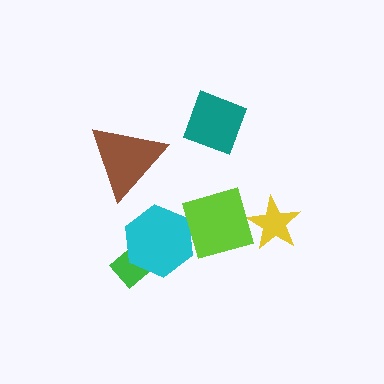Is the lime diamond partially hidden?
No, no other shape covers it.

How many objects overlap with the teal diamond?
0 objects overlap with the teal diamond.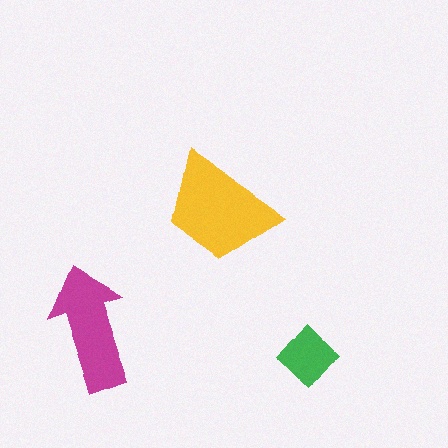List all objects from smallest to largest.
The green diamond, the magenta arrow, the yellow trapezoid.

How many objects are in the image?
There are 3 objects in the image.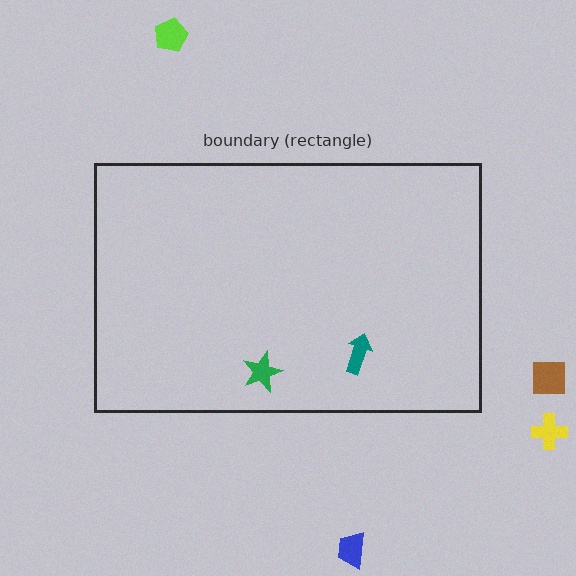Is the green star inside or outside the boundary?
Inside.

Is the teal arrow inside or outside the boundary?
Inside.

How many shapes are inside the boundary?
2 inside, 4 outside.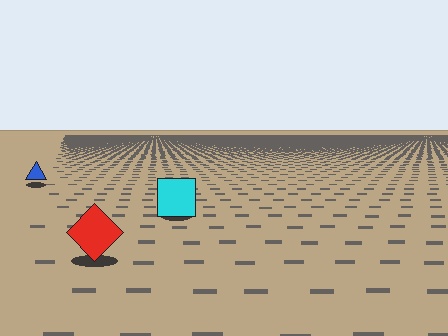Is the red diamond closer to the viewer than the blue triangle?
Yes. The red diamond is closer — you can tell from the texture gradient: the ground texture is coarser near it.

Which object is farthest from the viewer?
The blue triangle is farthest from the viewer. It appears smaller and the ground texture around it is denser.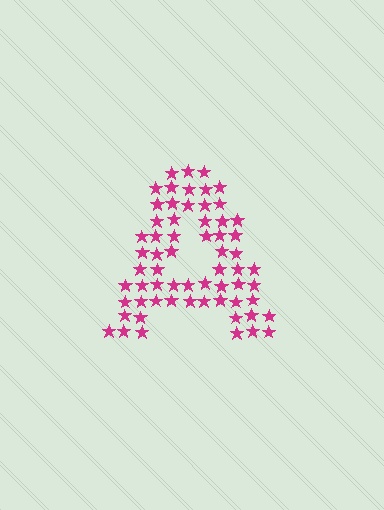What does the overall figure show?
The overall figure shows the letter A.